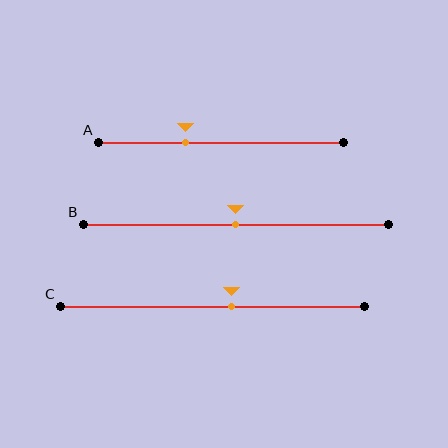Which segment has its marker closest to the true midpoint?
Segment B has its marker closest to the true midpoint.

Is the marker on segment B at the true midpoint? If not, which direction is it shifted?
Yes, the marker on segment B is at the true midpoint.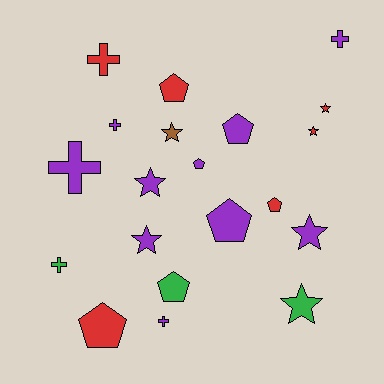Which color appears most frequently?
Purple, with 10 objects.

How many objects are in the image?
There are 20 objects.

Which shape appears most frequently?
Pentagon, with 7 objects.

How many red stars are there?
There are 2 red stars.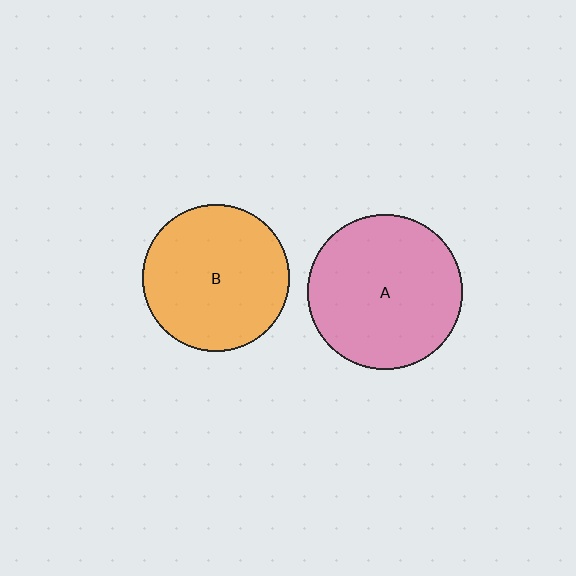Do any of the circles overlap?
No, none of the circles overlap.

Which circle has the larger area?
Circle A (pink).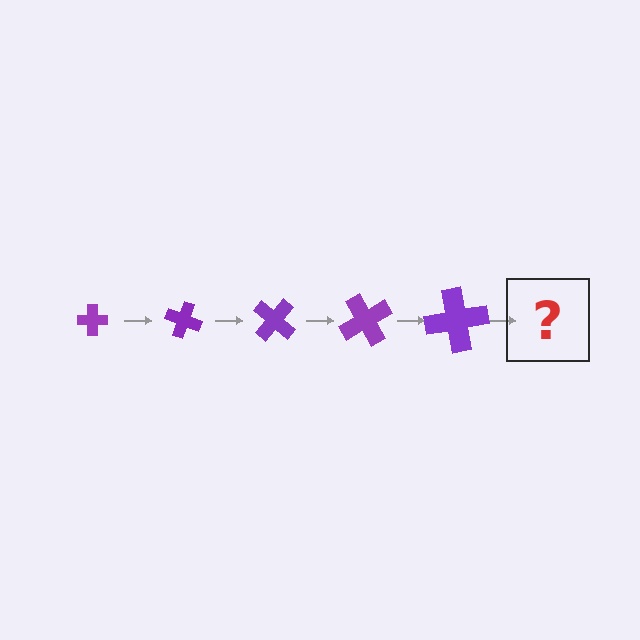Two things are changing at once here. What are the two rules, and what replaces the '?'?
The two rules are that the cross grows larger each step and it rotates 20 degrees each step. The '?' should be a cross, larger than the previous one and rotated 100 degrees from the start.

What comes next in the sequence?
The next element should be a cross, larger than the previous one and rotated 100 degrees from the start.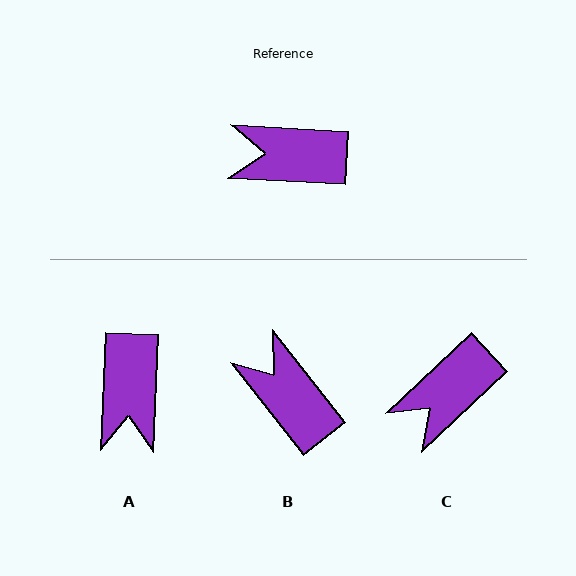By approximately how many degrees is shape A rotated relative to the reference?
Approximately 91 degrees counter-clockwise.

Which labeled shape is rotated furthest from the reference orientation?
A, about 91 degrees away.